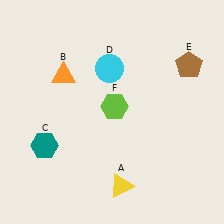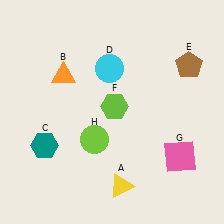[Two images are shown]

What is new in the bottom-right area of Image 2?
A pink square (G) was added in the bottom-right area of Image 2.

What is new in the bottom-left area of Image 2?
A lime circle (H) was added in the bottom-left area of Image 2.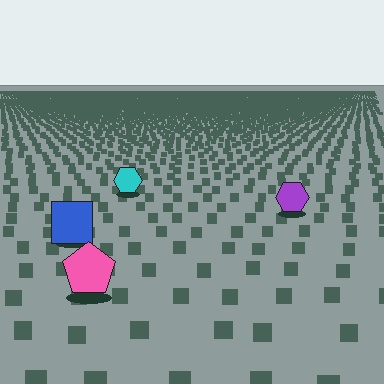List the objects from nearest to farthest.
From nearest to farthest: the pink pentagon, the blue square, the purple hexagon, the cyan hexagon.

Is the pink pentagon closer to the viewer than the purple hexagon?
Yes. The pink pentagon is closer — you can tell from the texture gradient: the ground texture is coarser near it.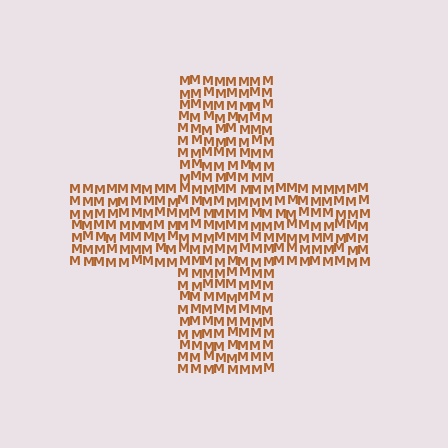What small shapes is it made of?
It is made of small letter M's.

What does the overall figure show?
The overall figure shows a cross.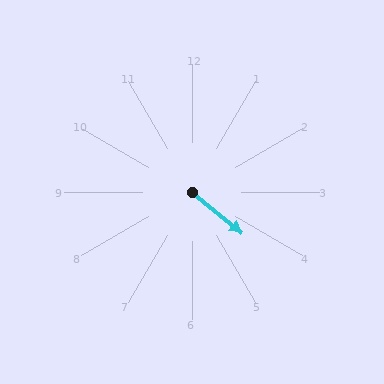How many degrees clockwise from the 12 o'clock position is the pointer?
Approximately 130 degrees.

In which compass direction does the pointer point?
Southeast.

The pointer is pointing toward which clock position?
Roughly 4 o'clock.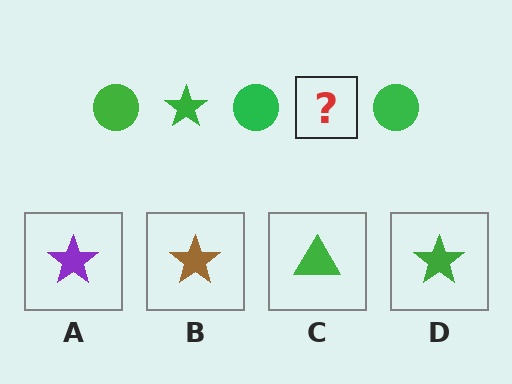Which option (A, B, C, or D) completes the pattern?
D.